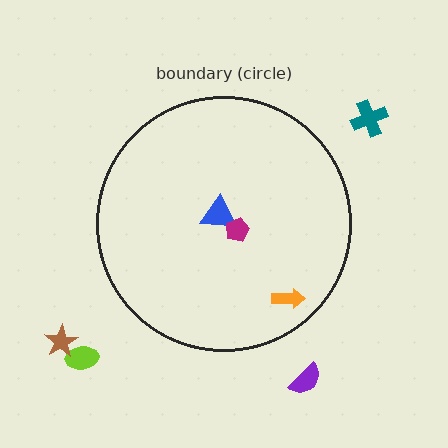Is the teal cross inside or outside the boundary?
Outside.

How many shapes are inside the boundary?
3 inside, 4 outside.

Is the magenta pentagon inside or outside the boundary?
Inside.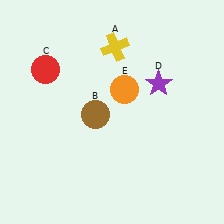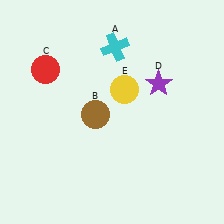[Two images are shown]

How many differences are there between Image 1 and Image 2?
There are 2 differences between the two images.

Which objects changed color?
A changed from yellow to cyan. E changed from orange to yellow.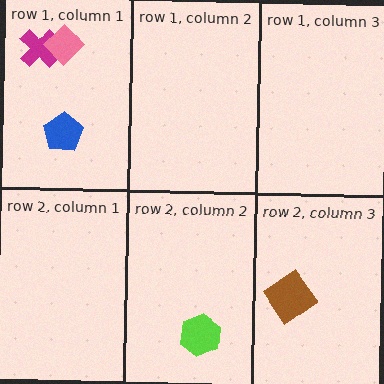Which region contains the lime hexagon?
The row 2, column 2 region.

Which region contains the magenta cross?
The row 1, column 1 region.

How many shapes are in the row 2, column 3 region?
1.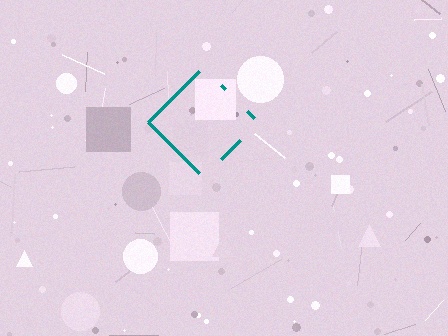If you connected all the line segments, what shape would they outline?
They would outline a diamond.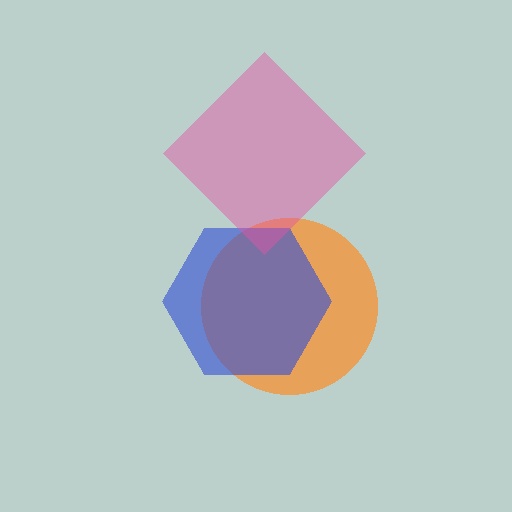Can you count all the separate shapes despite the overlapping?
Yes, there are 3 separate shapes.